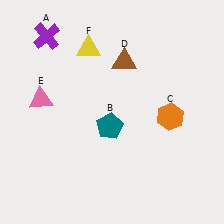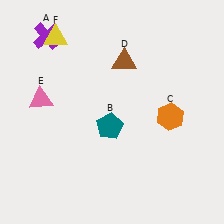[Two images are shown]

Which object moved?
The yellow triangle (F) moved left.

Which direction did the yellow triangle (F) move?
The yellow triangle (F) moved left.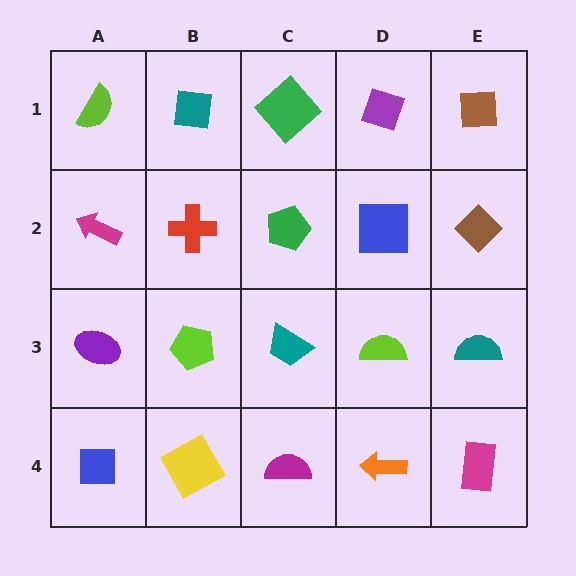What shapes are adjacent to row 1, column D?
A blue square (row 2, column D), a green diamond (row 1, column C), a brown square (row 1, column E).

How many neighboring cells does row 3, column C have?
4.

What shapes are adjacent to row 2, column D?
A purple diamond (row 1, column D), a lime semicircle (row 3, column D), a green pentagon (row 2, column C), a brown diamond (row 2, column E).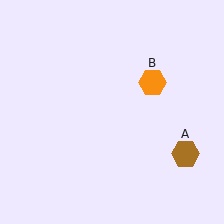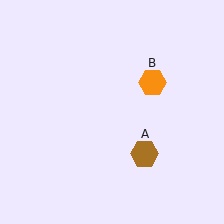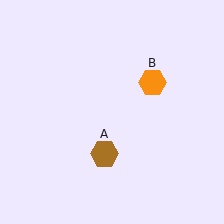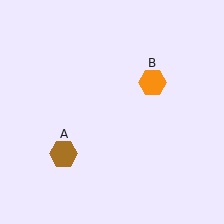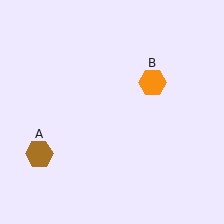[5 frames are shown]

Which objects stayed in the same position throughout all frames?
Orange hexagon (object B) remained stationary.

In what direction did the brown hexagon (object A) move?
The brown hexagon (object A) moved left.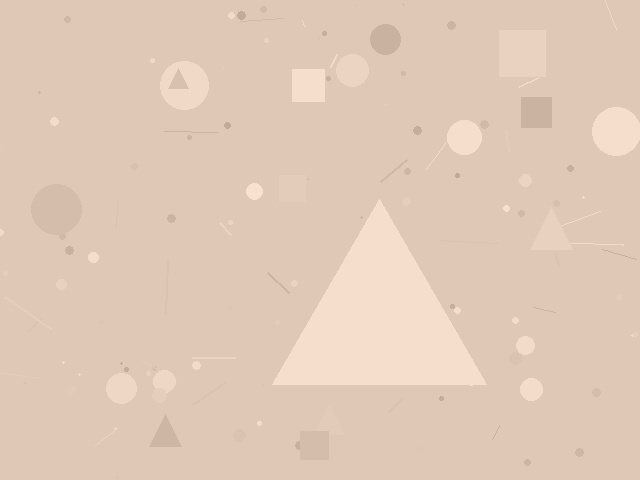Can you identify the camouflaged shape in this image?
The camouflaged shape is a triangle.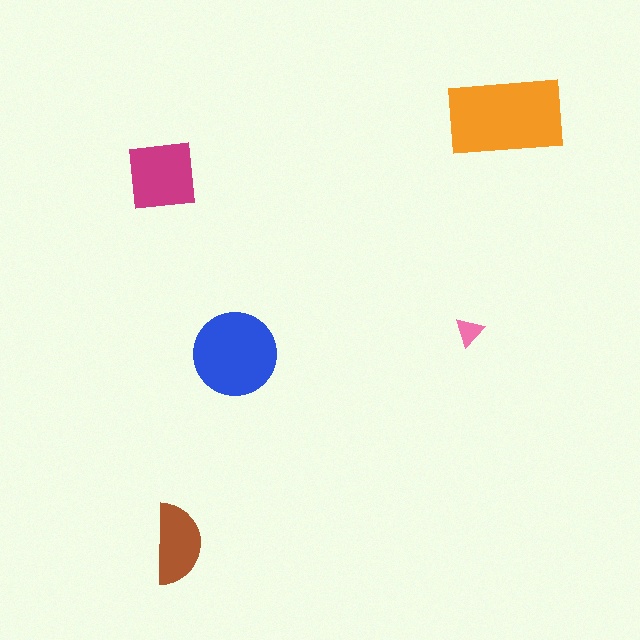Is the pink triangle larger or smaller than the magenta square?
Smaller.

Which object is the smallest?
The pink triangle.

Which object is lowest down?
The brown semicircle is bottommost.